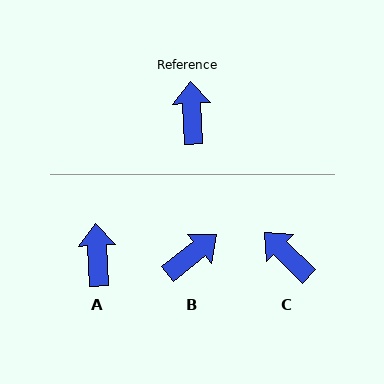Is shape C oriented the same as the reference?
No, it is off by about 42 degrees.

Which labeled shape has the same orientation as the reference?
A.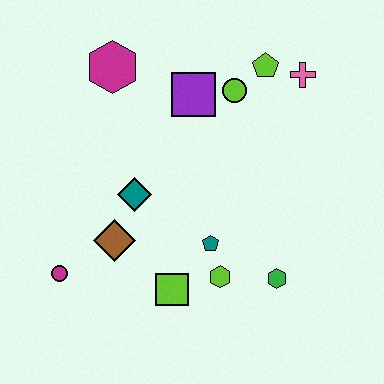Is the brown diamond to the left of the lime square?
Yes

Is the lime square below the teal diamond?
Yes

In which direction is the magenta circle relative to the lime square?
The magenta circle is to the left of the lime square.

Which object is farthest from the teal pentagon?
The magenta hexagon is farthest from the teal pentagon.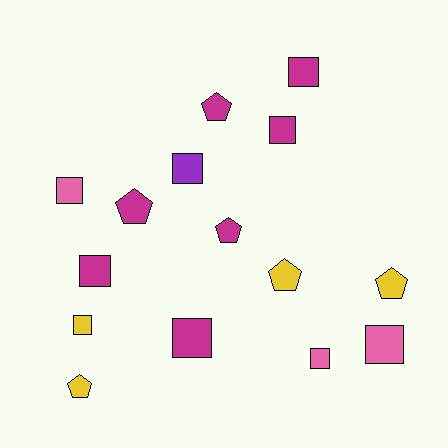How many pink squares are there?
There are 3 pink squares.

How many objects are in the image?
There are 15 objects.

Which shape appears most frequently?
Square, with 9 objects.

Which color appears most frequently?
Magenta, with 7 objects.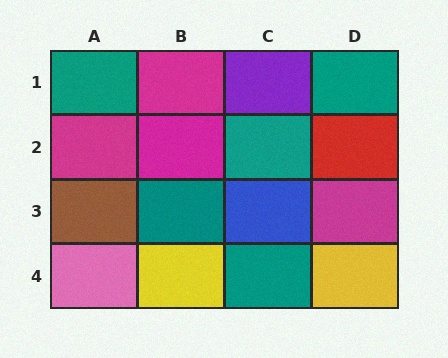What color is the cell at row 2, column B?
Magenta.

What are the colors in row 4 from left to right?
Pink, yellow, teal, yellow.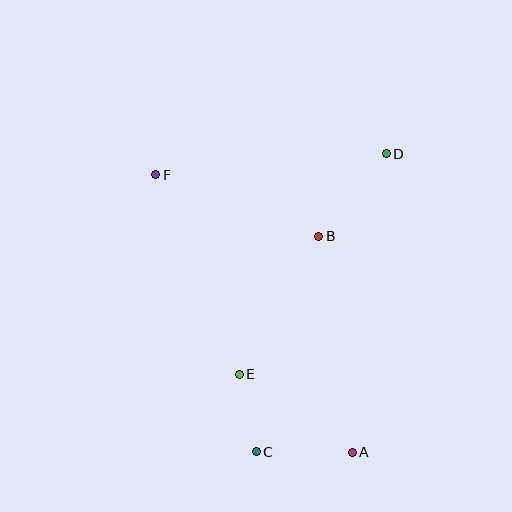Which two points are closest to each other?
Points C and E are closest to each other.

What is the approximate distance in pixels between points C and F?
The distance between C and F is approximately 294 pixels.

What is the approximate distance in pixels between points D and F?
The distance between D and F is approximately 232 pixels.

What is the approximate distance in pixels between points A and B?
The distance between A and B is approximately 219 pixels.